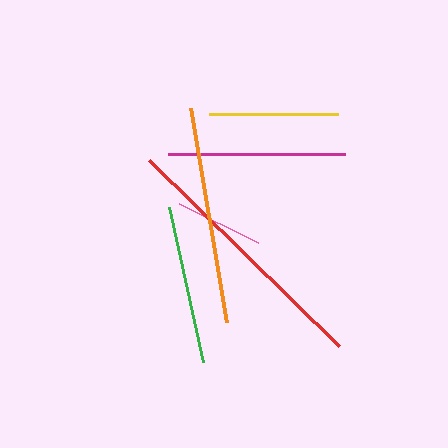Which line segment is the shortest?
The pink line is the shortest at approximately 88 pixels.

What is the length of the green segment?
The green segment is approximately 159 pixels long.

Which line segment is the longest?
The red line is the longest at approximately 266 pixels.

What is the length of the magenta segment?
The magenta segment is approximately 177 pixels long.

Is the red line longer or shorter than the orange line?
The red line is longer than the orange line.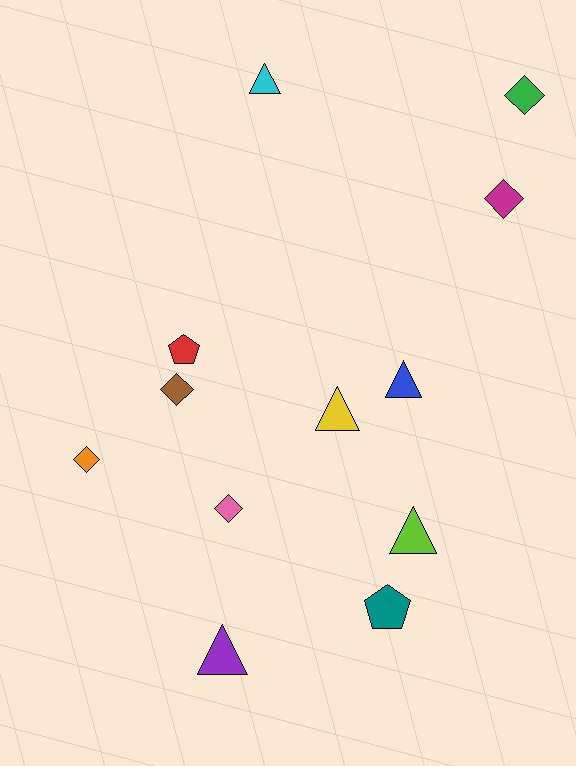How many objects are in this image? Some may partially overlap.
There are 12 objects.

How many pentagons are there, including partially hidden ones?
There are 2 pentagons.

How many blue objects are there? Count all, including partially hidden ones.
There is 1 blue object.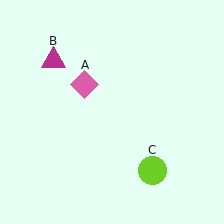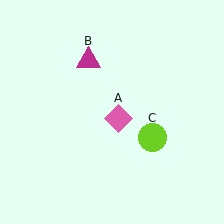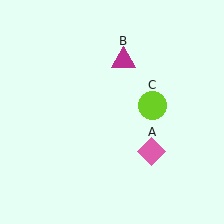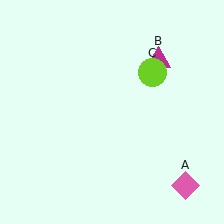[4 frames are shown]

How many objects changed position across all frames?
3 objects changed position: pink diamond (object A), magenta triangle (object B), lime circle (object C).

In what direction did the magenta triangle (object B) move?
The magenta triangle (object B) moved right.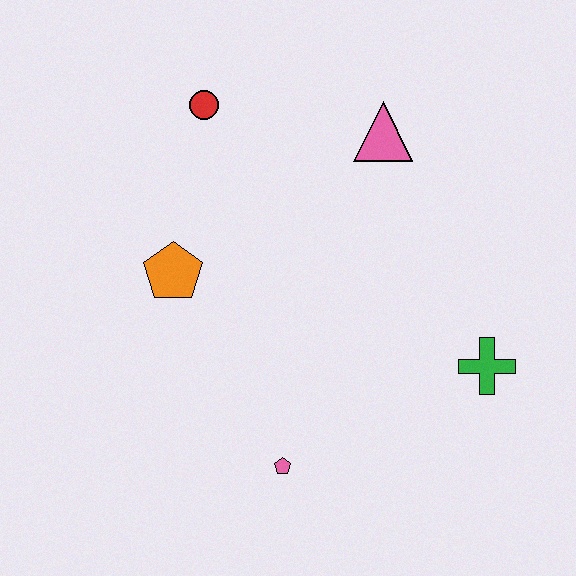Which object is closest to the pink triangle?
The red circle is closest to the pink triangle.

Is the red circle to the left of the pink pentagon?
Yes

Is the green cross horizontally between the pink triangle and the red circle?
No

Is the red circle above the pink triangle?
Yes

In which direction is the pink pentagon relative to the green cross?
The pink pentagon is to the left of the green cross.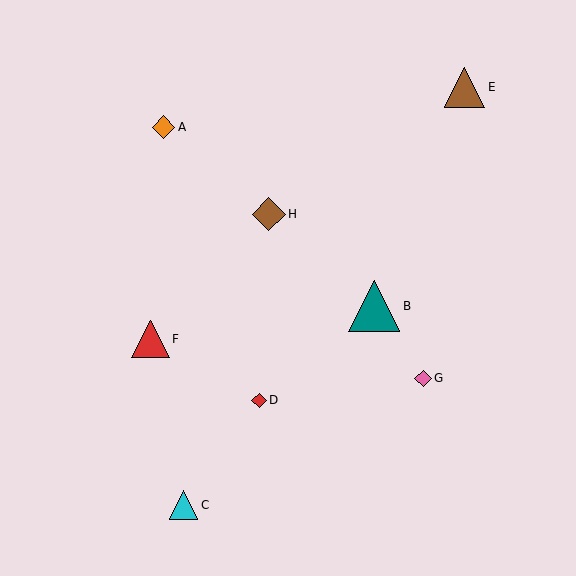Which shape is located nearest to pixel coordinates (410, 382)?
The pink diamond (labeled G) at (423, 378) is nearest to that location.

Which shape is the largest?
The teal triangle (labeled B) is the largest.